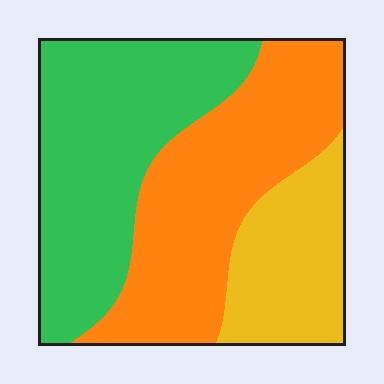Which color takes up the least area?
Yellow, at roughly 20%.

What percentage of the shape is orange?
Orange takes up between a quarter and a half of the shape.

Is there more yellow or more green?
Green.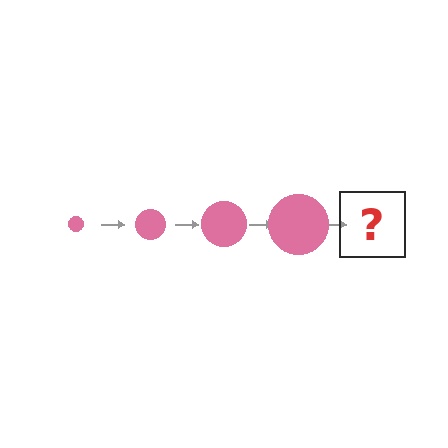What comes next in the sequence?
The next element should be a pink circle, larger than the previous one.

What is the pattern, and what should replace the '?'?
The pattern is that the circle gets progressively larger each step. The '?' should be a pink circle, larger than the previous one.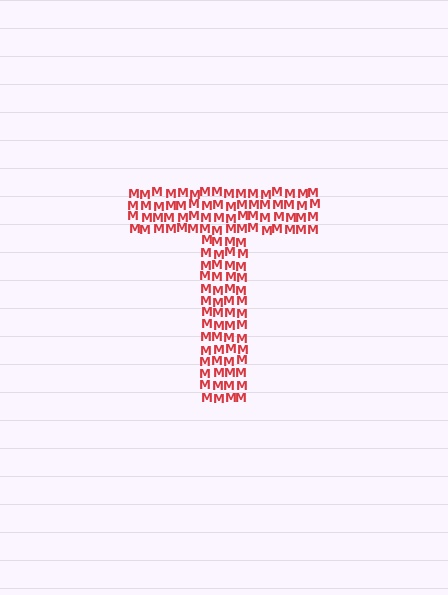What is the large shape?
The large shape is the letter T.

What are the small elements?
The small elements are letter M's.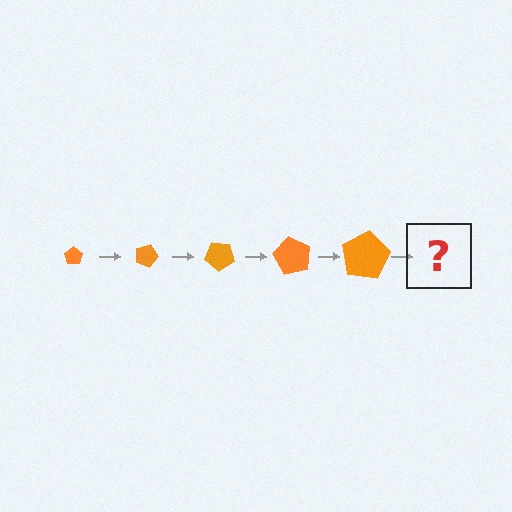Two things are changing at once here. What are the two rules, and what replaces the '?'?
The two rules are that the pentagon grows larger each step and it rotates 20 degrees each step. The '?' should be a pentagon, larger than the previous one and rotated 100 degrees from the start.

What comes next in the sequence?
The next element should be a pentagon, larger than the previous one and rotated 100 degrees from the start.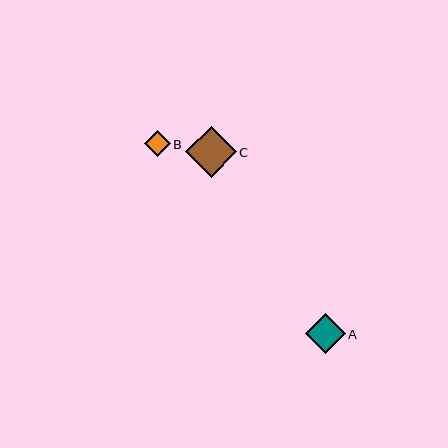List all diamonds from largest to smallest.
From largest to smallest: C, A, B.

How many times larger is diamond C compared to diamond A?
Diamond C is approximately 1.3 times the size of diamond A.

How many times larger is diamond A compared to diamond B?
Diamond A is approximately 1.5 times the size of diamond B.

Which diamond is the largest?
Diamond C is the largest with a size of approximately 51 pixels.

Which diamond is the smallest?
Diamond B is the smallest with a size of approximately 26 pixels.